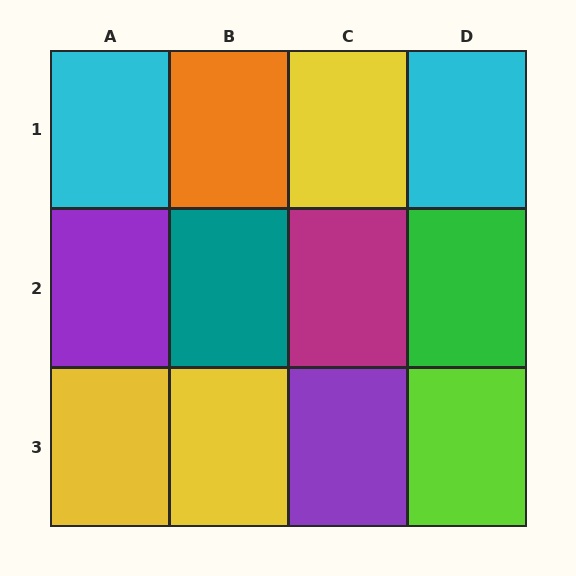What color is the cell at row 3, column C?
Purple.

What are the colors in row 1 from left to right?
Cyan, orange, yellow, cyan.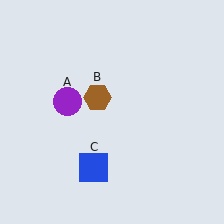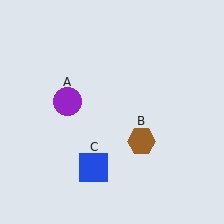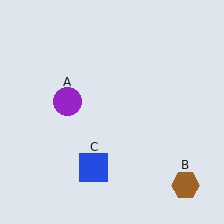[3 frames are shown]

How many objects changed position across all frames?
1 object changed position: brown hexagon (object B).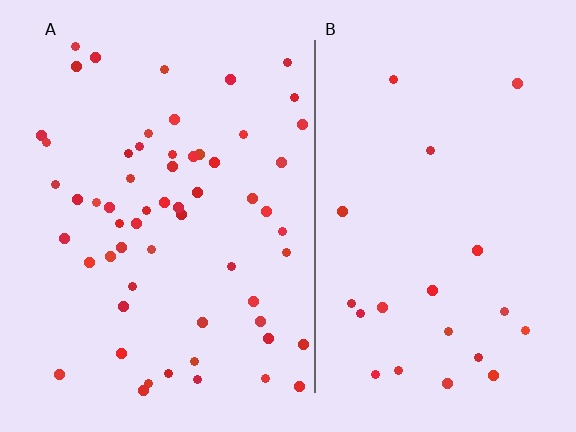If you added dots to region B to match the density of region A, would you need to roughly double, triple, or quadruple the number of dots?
Approximately triple.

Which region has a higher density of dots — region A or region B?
A (the left).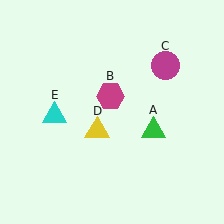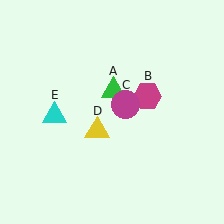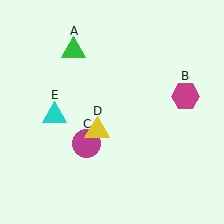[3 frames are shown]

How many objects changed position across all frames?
3 objects changed position: green triangle (object A), magenta hexagon (object B), magenta circle (object C).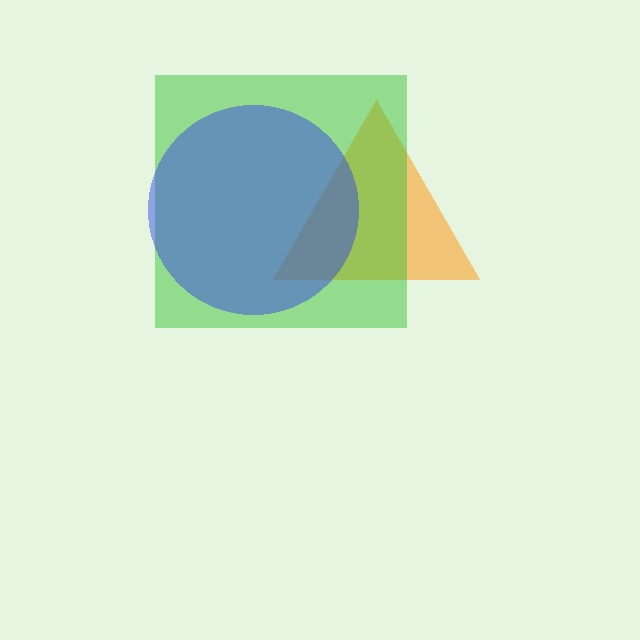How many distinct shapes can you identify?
There are 3 distinct shapes: an orange triangle, a green square, a blue circle.